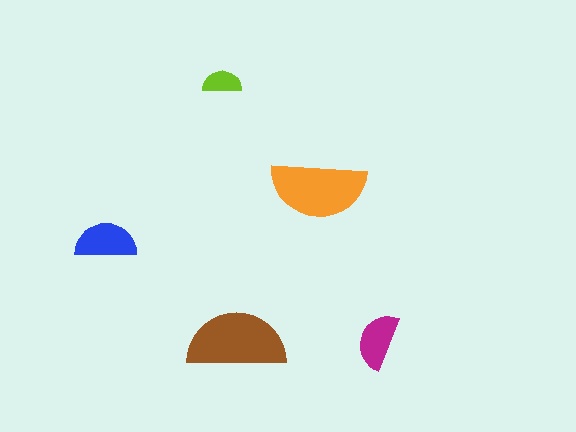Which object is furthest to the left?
The blue semicircle is leftmost.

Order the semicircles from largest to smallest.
the brown one, the orange one, the blue one, the magenta one, the lime one.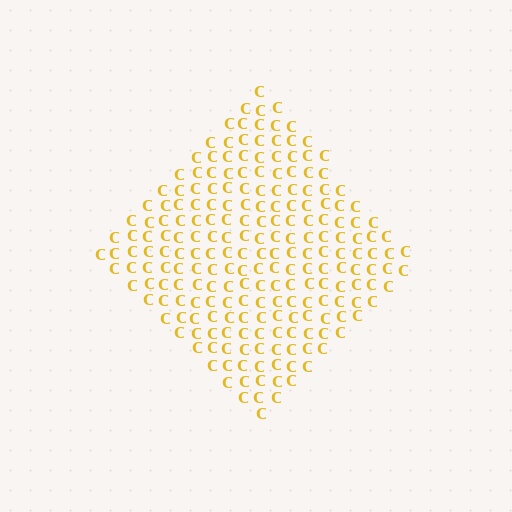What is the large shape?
The large shape is a diamond.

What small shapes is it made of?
It is made of small letter C's.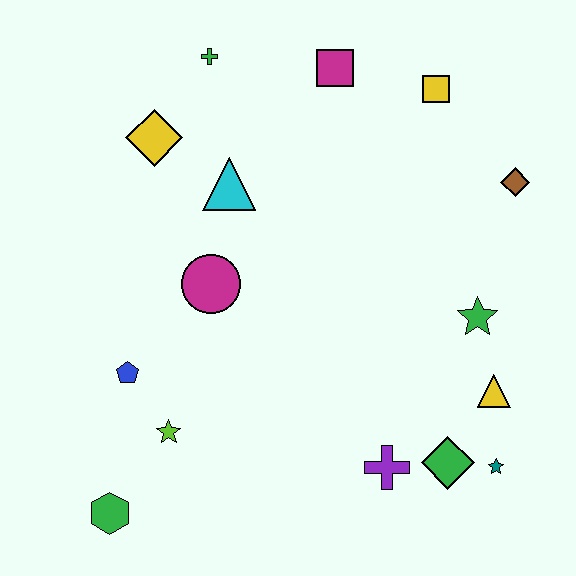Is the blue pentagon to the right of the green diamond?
No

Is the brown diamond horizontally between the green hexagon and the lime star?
No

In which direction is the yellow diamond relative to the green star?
The yellow diamond is to the left of the green star.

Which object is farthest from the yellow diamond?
The teal star is farthest from the yellow diamond.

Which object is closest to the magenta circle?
The cyan triangle is closest to the magenta circle.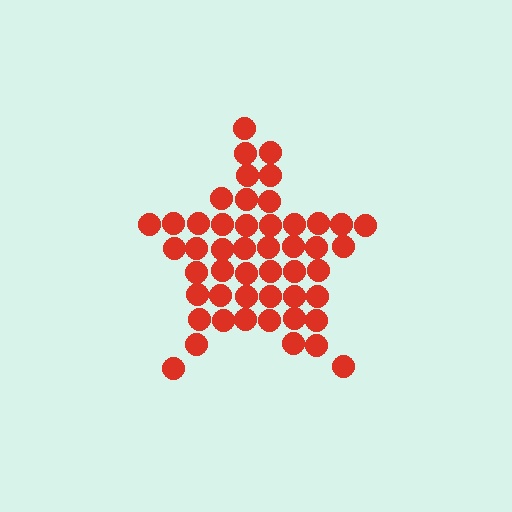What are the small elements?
The small elements are circles.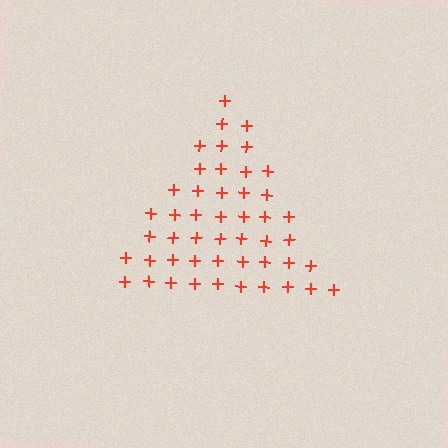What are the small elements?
The small elements are plus signs.